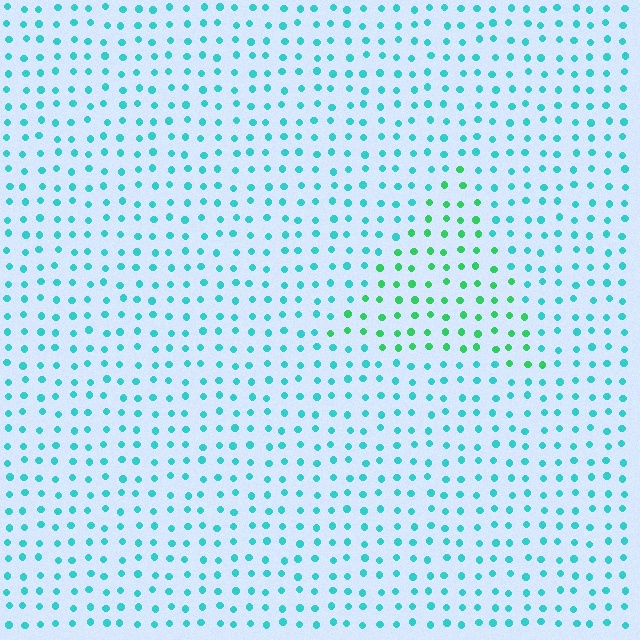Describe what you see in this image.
The image is filled with small cyan elements in a uniform arrangement. A triangle-shaped region is visible where the elements are tinted to a slightly different hue, forming a subtle color boundary.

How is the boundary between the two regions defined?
The boundary is defined purely by a slight shift in hue (about 39 degrees). Spacing, size, and orientation are identical on both sides.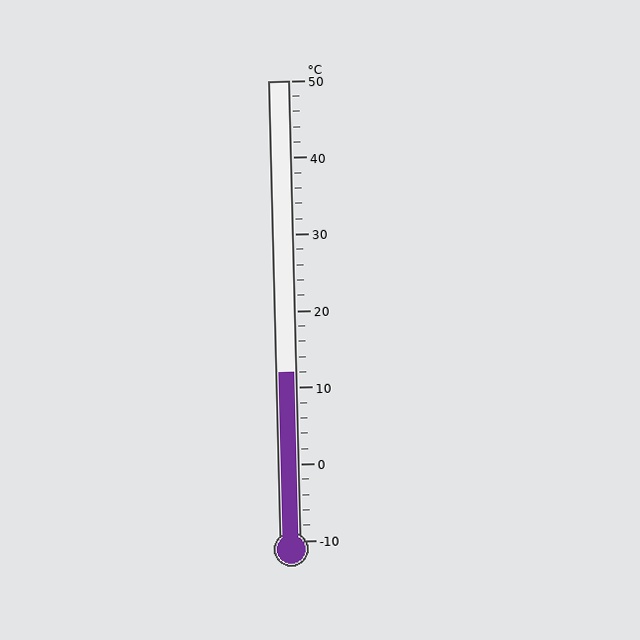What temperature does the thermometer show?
The thermometer shows approximately 12°C.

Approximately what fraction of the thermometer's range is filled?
The thermometer is filled to approximately 35% of its range.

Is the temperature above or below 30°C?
The temperature is below 30°C.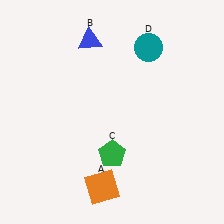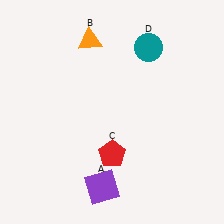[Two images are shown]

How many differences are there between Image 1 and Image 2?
There are 3 differences between the two images.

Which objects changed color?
A changed from orange to purple. B changed from blue to orange. C changed from green to red.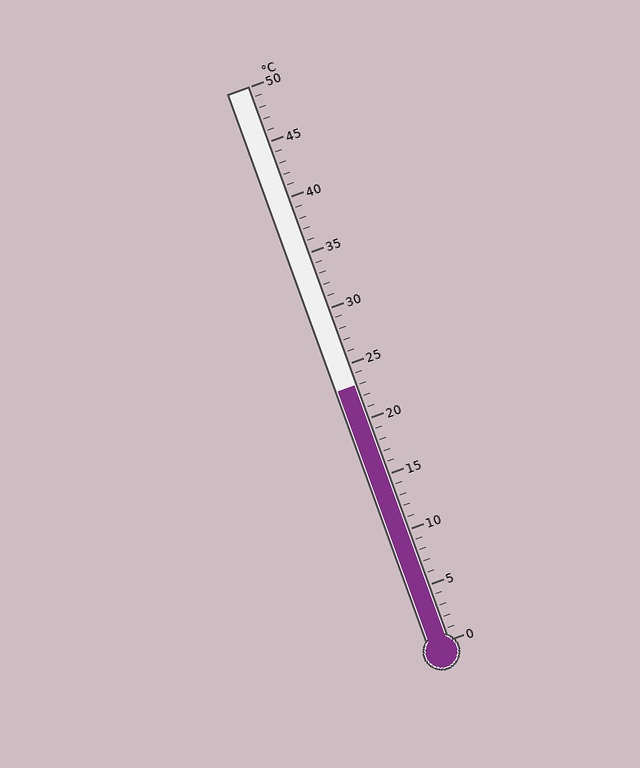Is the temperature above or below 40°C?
The temperature is below 40°C.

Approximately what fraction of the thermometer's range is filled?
The thermometer is filled to approximately 45% of its range.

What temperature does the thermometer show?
The thermometer shows approximately 23°C.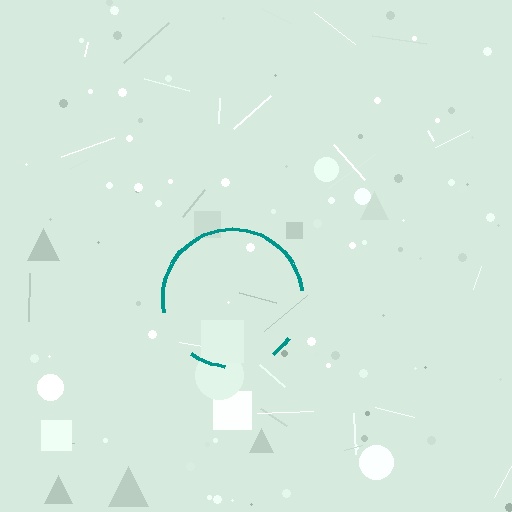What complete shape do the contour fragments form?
The contour fragments form a circle.